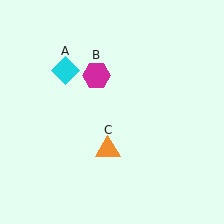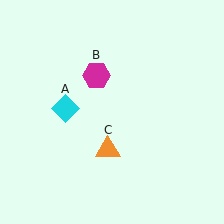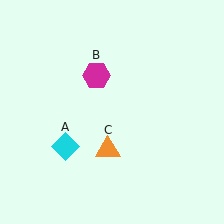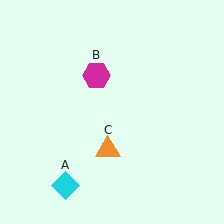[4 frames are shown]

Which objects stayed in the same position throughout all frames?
Magenta hexagon (object B) and orange triangle (object C) remained stationary.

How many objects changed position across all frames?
1 object changed position: cyan diamond (object A).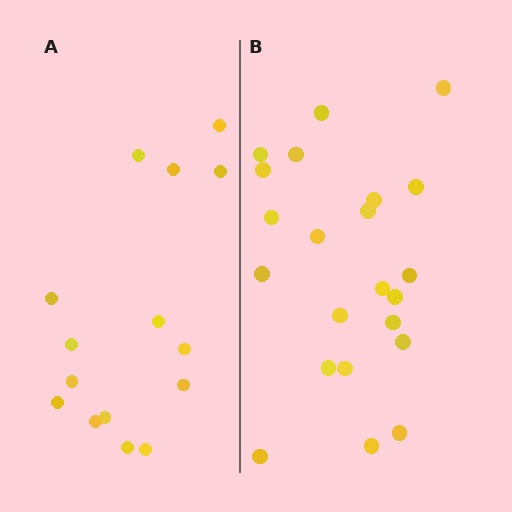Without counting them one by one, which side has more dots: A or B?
Region B (the right region) has more dots.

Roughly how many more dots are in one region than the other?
Region B has roughly 8 or so more dots than region A.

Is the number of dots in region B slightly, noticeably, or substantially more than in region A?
Region B has substantially more. The ratio is roughly 1.5 to 1.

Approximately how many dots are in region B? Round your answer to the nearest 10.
About 20 dots. (The exact count is 22, which rounds to 20.)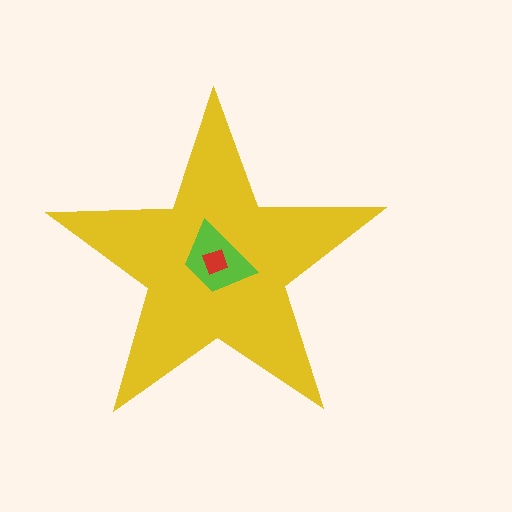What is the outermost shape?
The yellow star.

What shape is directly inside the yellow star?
The lime trapezoid.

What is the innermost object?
The red square.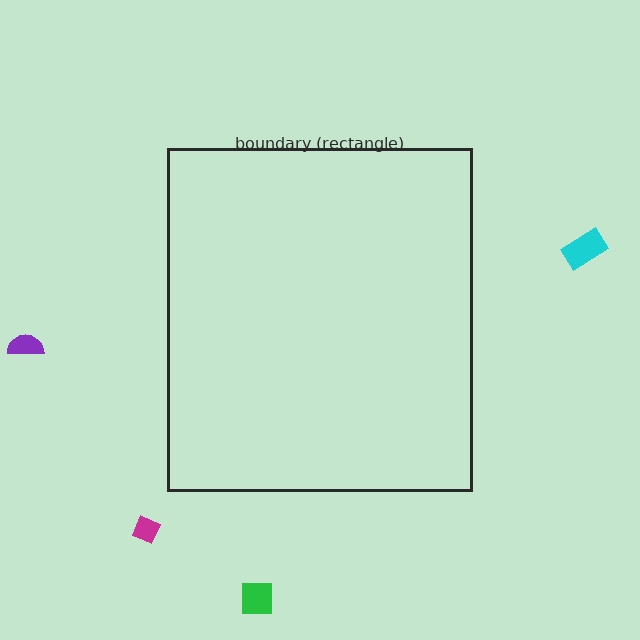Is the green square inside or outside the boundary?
Outside.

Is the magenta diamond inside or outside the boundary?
Outside.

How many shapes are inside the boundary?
0 inside, 4 outside.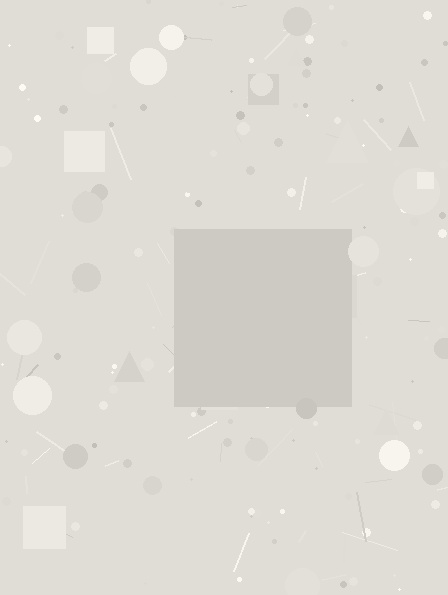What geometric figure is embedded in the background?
A square is embedded in the background.